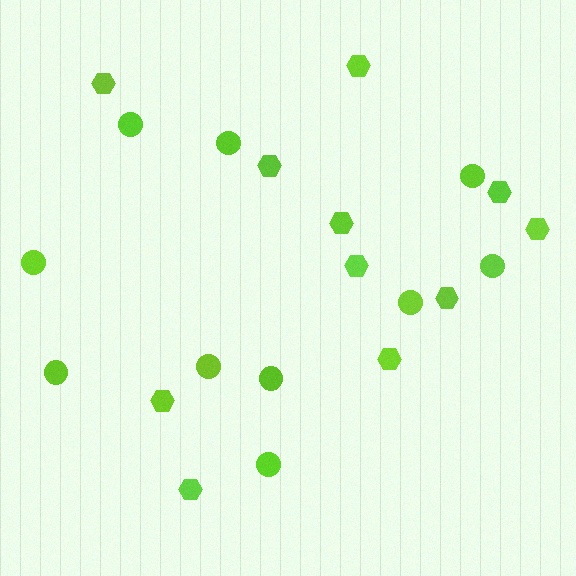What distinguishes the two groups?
There are 2 groups: one group of circles (10) and one group of hexagons (11).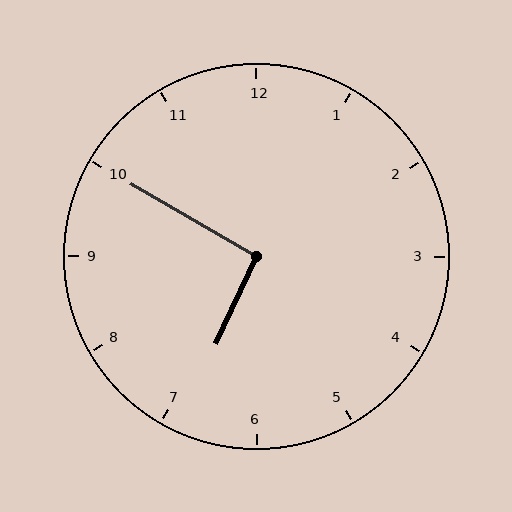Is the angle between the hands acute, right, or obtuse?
It is right.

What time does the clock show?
6:50.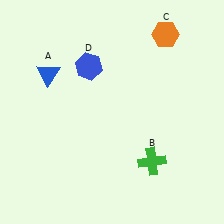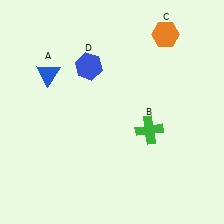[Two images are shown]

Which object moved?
The green cross (B) moved up.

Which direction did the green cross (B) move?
The green cross (B) moved up.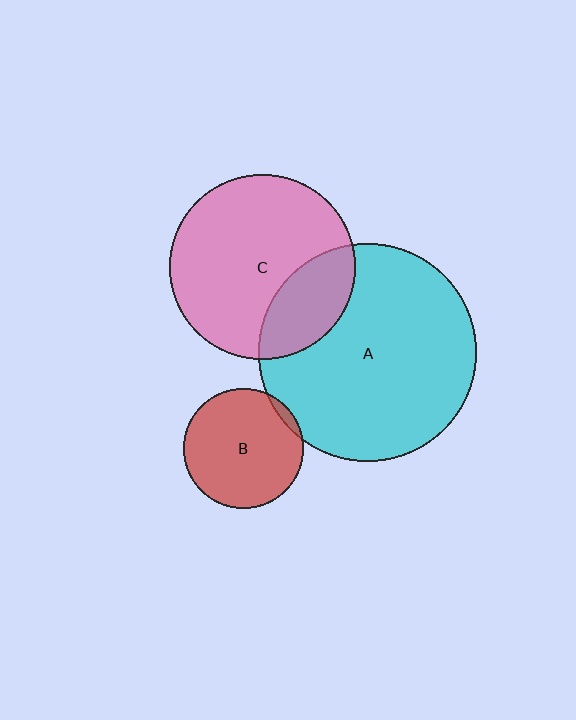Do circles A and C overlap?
Yes.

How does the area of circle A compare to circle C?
Approximately 1.4 times.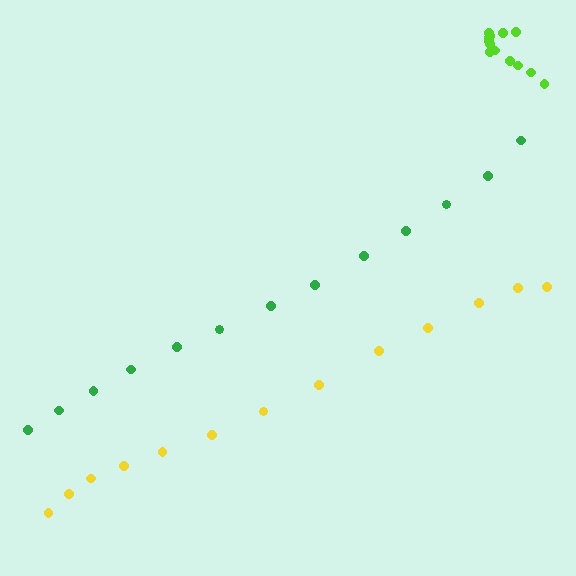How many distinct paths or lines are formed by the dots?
There are 3 distinct paths.